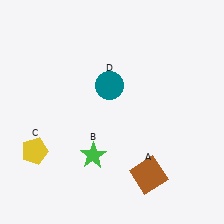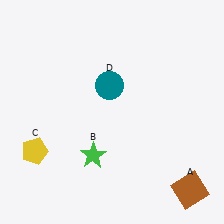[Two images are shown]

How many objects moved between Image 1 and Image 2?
1 object moved between the two images.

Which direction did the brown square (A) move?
The brown square (A) moved right.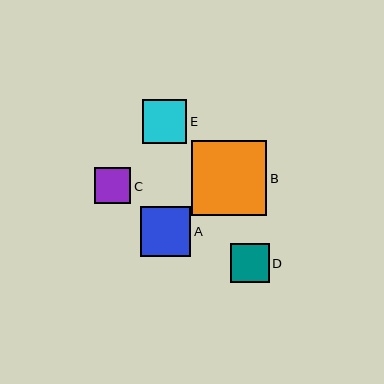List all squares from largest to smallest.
From largest to smallest: B, A, E, D, C.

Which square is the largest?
Square B is the largest with a size of approximately 75 pixels.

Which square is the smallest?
Square C is the smallest with a size of approximately 36 pixels.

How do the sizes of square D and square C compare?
Square D and square C are approximately the same size.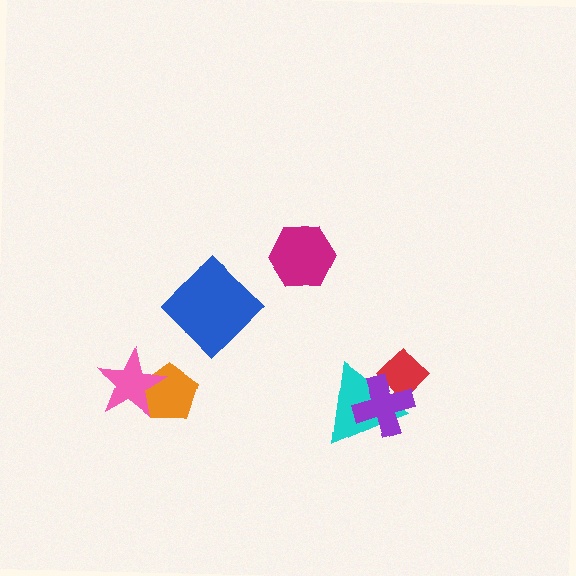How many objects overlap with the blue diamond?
0 objects overlap with the blue diamond.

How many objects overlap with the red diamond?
2 objects overlap with the red diamond.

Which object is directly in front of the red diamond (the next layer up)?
The cyan triangle is directly in front of the red diamond.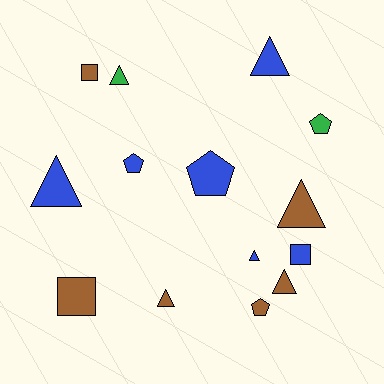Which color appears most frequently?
Brown, with 6 objects.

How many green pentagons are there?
There is 1 green pentagon.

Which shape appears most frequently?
Triangle, with 7 objects.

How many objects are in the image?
There are 14 objects.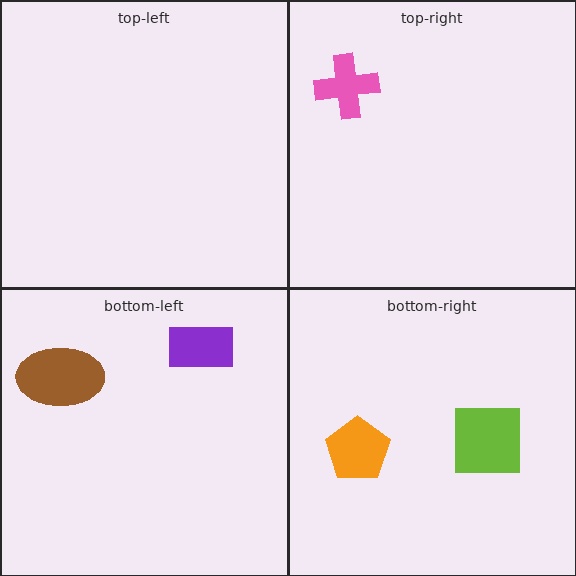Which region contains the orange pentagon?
The bottom-right region.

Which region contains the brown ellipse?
The bottom-left region.